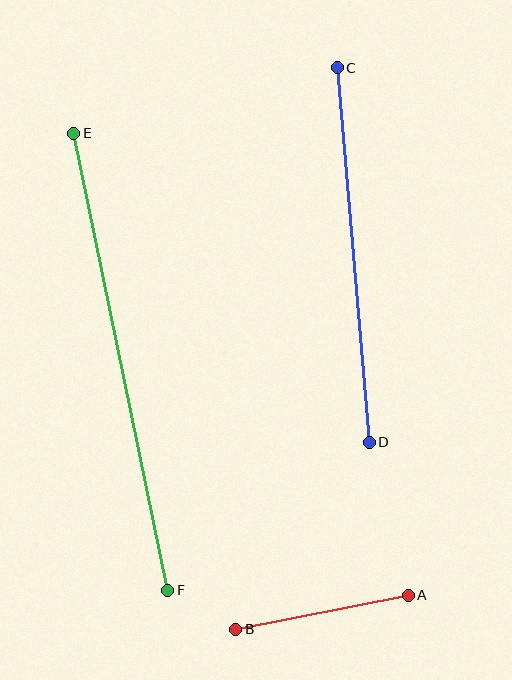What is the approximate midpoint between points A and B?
The midpoint is at approximately (322, 612) pixels.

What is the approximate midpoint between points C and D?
The midpoint is at approximately (353, 255) pixels.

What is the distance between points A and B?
The distance is approximately 176 pixels.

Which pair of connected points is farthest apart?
Points E and F are farthest apart.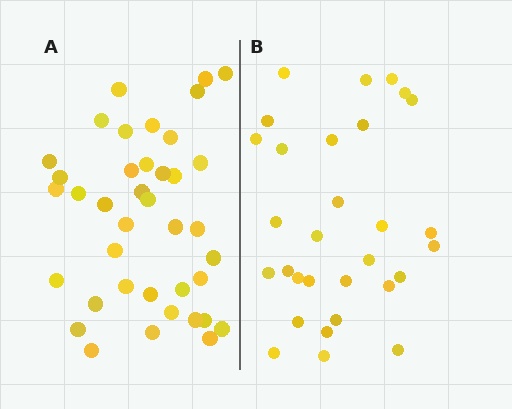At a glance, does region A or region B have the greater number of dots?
Region A (the left region) has more dots.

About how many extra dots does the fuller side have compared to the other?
Region A has roughly 8 or so more dots than region B.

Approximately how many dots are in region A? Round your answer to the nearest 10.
About 40 dots. (The exact count is 39, which rounds to 40.)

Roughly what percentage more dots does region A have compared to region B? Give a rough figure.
About 30% more.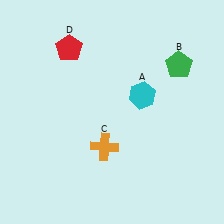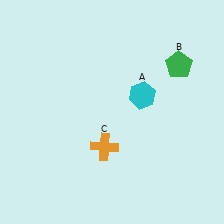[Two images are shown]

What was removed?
The red pentagon (D) was removed in Image 2.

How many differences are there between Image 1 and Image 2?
There is 1 difference between the two images.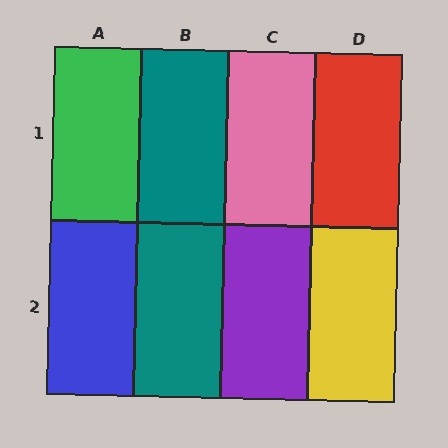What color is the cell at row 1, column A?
Green.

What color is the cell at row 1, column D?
Red.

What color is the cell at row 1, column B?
Teal.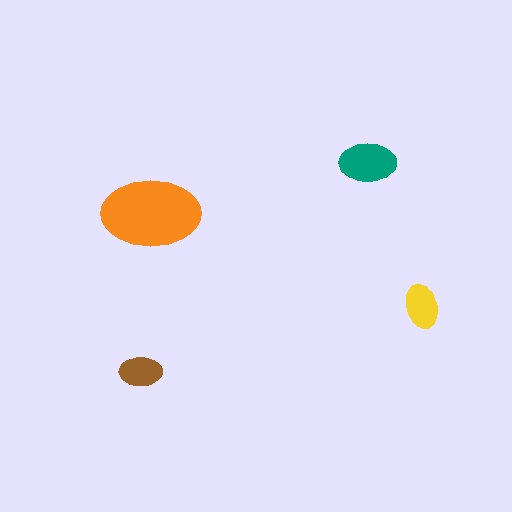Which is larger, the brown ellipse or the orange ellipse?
The orange one.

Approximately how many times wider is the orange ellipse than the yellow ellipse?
About 2 times wider.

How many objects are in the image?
There are 4 objects in the image.